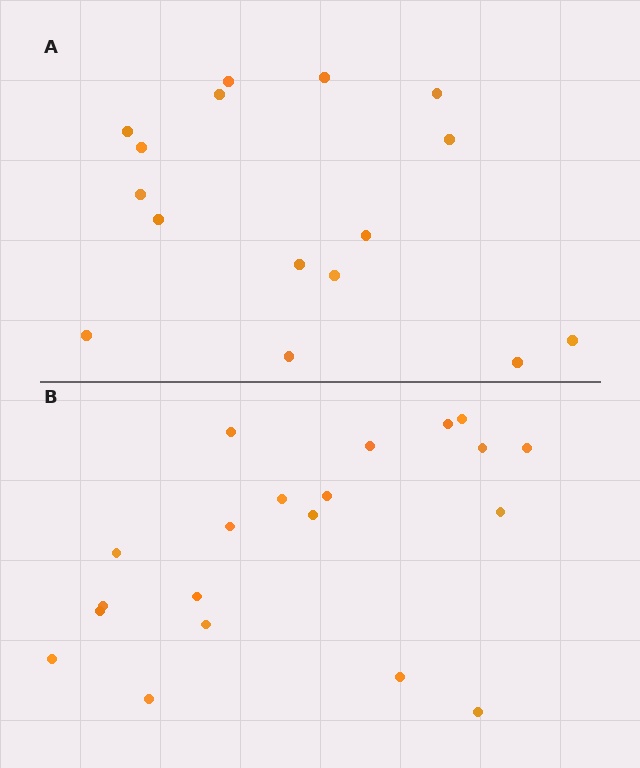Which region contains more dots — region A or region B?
Region B (the bottom region) has more dots.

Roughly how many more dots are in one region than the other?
Region B has about 4 more dots than region A.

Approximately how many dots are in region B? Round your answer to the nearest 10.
About 20 dots.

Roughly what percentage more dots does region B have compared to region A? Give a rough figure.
About 25% more.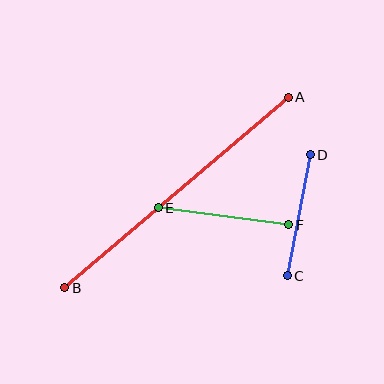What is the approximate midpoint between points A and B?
The midpoint is at approximately (176, 192) pixels.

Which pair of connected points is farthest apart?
Points A and B are farthest apart.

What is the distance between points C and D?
The distance is approximately 123 pixels.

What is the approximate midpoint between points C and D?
The midpoint is at approximately (299, 215) pixels.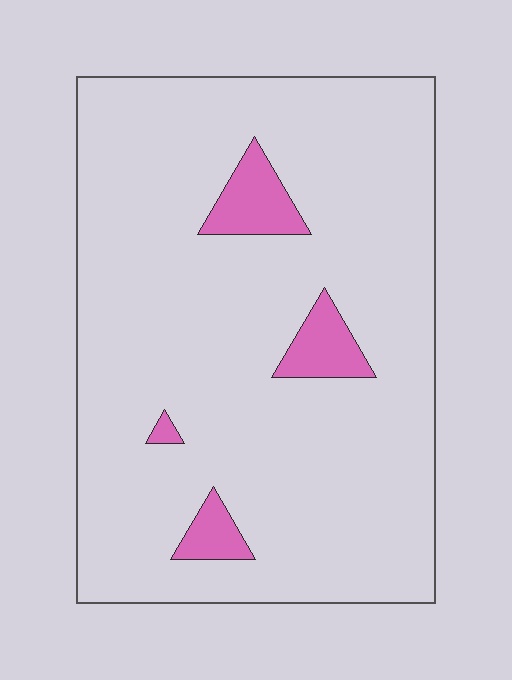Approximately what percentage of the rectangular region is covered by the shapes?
Approximately 10%.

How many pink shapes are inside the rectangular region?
4.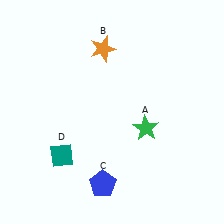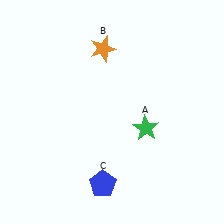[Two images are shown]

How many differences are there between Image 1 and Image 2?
There is 1 difference between the two images.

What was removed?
The teal diamond (D) was removed in Image 2.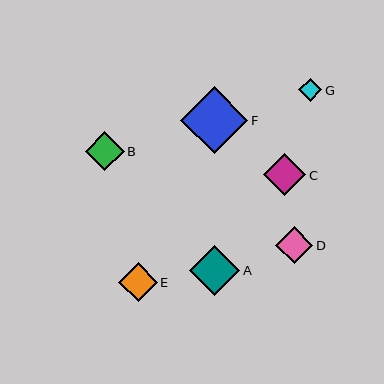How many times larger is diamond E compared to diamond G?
Diamond E is approximately 1.7 times the size of diamond G.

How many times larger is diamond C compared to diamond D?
Diamond C is approximately 1.1 times the size of diamond D.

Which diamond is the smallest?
Diamond G is the smallest with a size of approximately 23 pixels.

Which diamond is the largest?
Diamond F is the largest with a size of approximately 67 pixels.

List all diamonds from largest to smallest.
From largest to smallest: F, A, C, B, E, D, G.